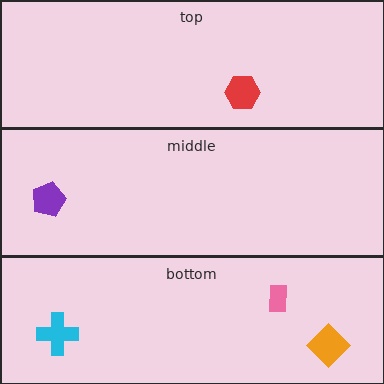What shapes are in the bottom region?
The cyan cross, the pink rectangle, the orange diamond.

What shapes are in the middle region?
The purple pentagon.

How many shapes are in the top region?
1.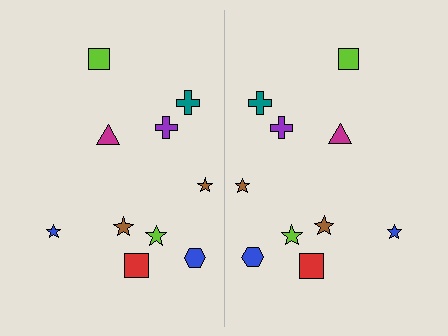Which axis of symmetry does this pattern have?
The pattern has a vertical axis of symmetry running through the center of the image.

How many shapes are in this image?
There are 20 shapes in this image.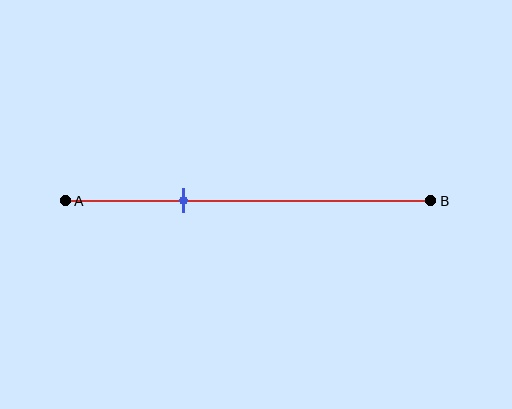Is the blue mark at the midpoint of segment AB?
No, the mark is at about 30% from A, not at the 50% midpoint.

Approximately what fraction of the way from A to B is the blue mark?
The blue mark is approximately 30% of the way from A to B.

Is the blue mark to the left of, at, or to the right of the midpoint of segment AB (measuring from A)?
The blue mark is to the left of the midpoint of segment AB.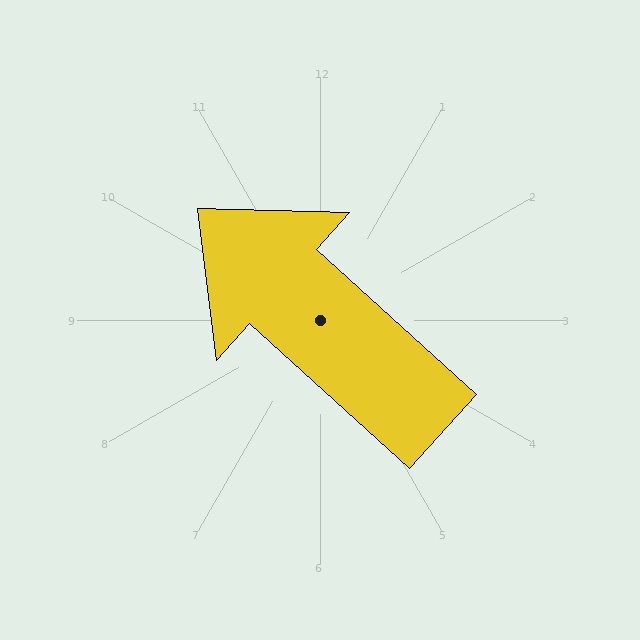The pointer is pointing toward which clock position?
Roughly 10 o'clock.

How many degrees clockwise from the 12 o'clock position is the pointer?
Approximately 312 degrees.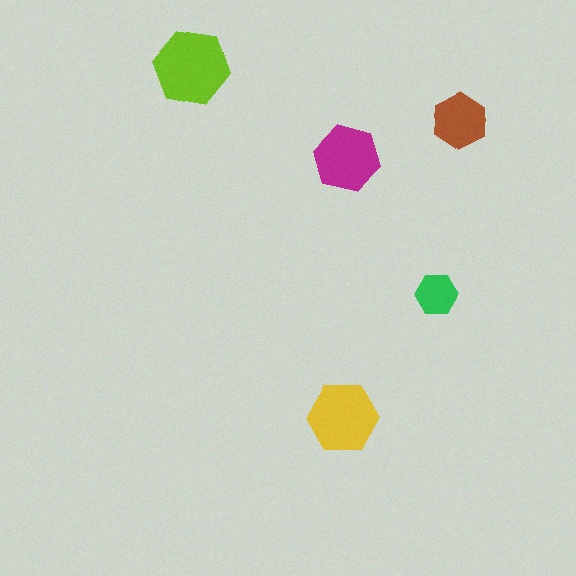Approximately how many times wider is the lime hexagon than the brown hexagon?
About 1.5 times wider.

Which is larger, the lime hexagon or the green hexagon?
The lime one.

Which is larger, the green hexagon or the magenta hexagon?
The magenta one.